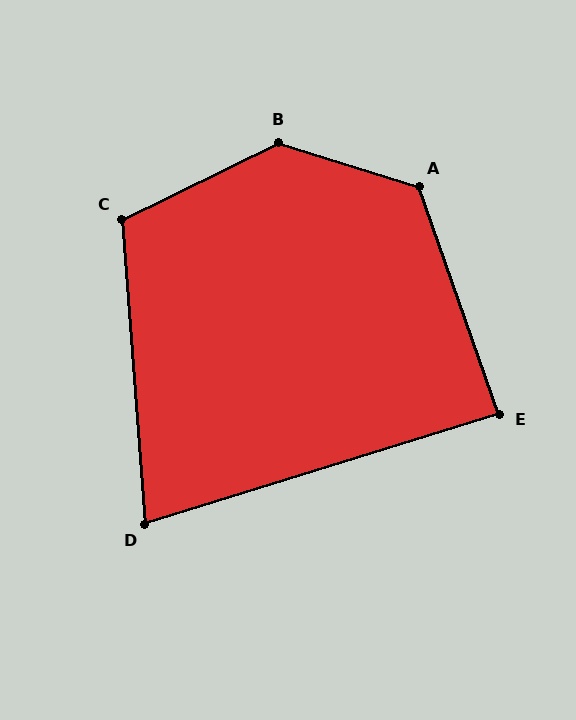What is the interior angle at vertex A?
Approximately 127 degrees (obtuse).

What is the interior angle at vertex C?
Approximately 112 degrees (obtuse).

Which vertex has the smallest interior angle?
D, at approximately 77 degrees.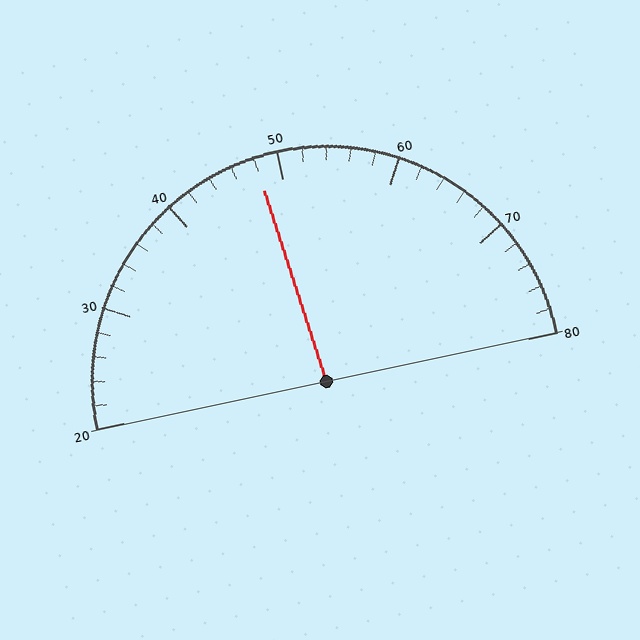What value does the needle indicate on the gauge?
The needle indicates approximately 48.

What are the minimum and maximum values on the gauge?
The gauge ranges from 20 to 80.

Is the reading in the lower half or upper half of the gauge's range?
The reading is in the lower half of the range (20 to 80).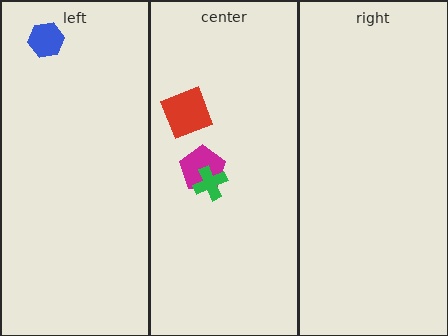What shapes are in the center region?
The red square, the magenta pentagon, the green cross.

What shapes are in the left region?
The blue hexagon.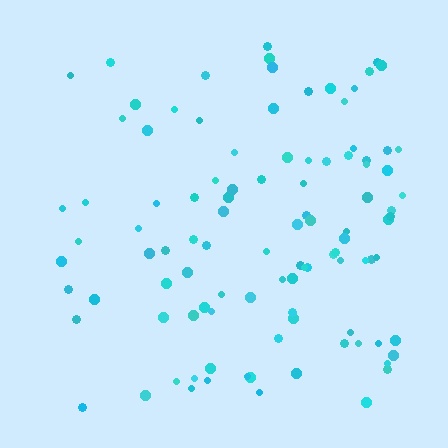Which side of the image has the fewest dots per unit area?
The left.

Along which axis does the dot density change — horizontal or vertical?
Horizontal.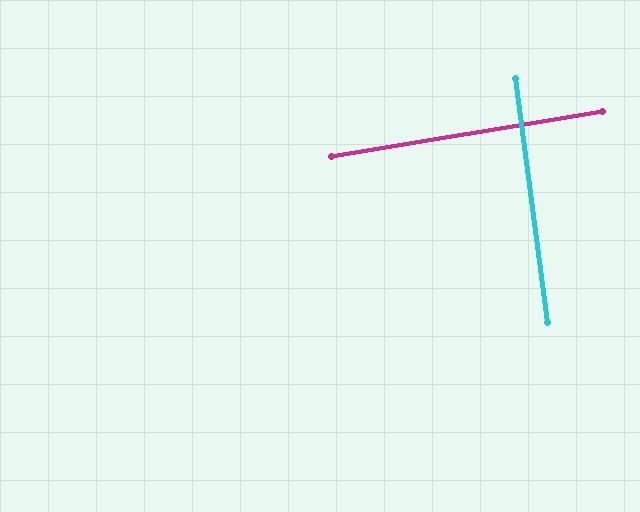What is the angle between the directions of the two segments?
Approximately 88 degrees.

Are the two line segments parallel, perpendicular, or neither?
Perpendicular — they meet at approximately 88°.